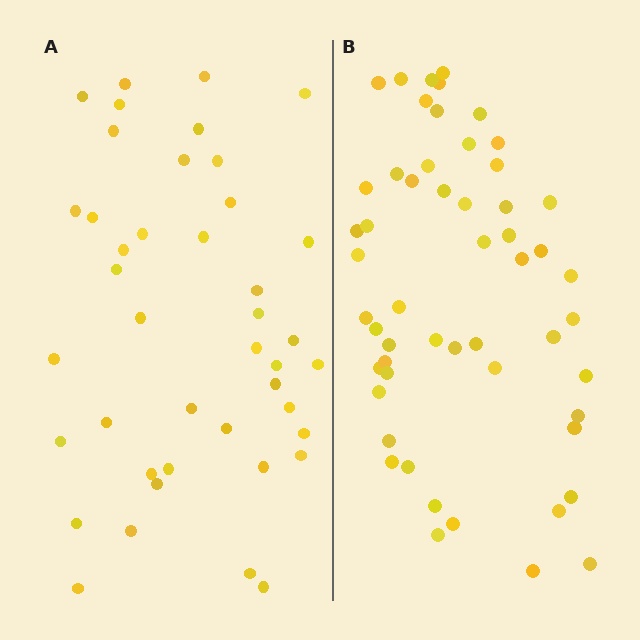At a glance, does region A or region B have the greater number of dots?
Region B (the right region) has more dots.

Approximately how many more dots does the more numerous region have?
Region B has roughly 12 or so more dots than region A.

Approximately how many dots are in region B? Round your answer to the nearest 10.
About 50 dots. (The exact count is 54, which rounds to 50.)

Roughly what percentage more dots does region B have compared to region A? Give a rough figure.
About 30% more.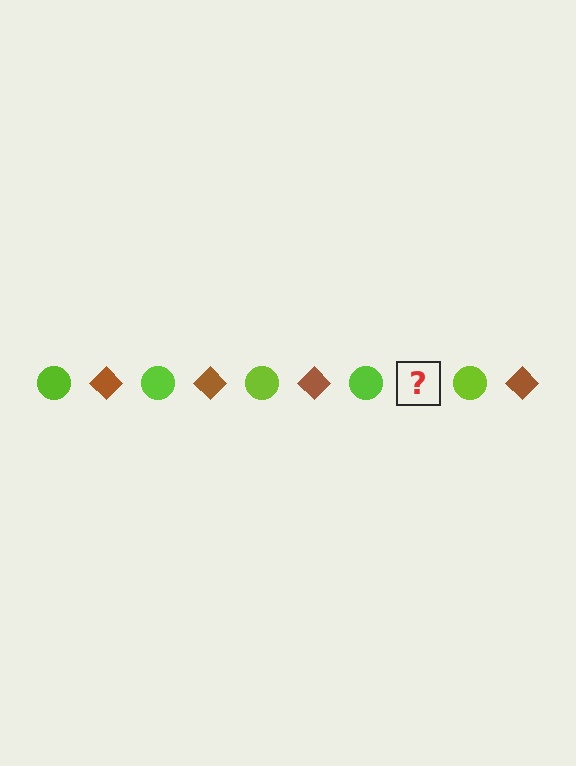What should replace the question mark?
The question mark should be replaced with a brown diamond.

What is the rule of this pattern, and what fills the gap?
The rule is that the pattern alternates between lime circle and brown diamond. The gap should be filled with a brown diamond.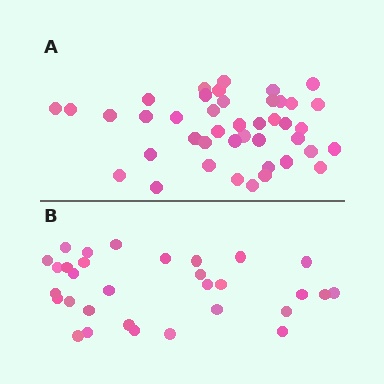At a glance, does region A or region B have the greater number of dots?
Region A (the top region) has more dots.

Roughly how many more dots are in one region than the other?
Region A has roughly 12 or so more dots than region B.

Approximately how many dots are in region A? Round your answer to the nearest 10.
About 40 dots. (The exact count is 42, which rounds to 40.)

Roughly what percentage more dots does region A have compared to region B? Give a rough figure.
About 35% more.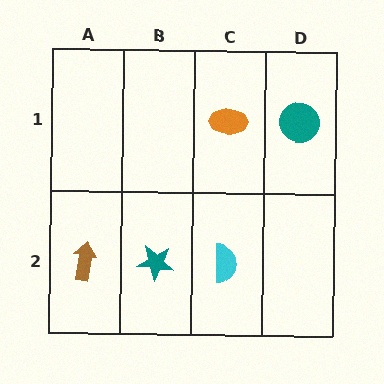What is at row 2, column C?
A cyan semicircle.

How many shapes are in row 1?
2 shapes.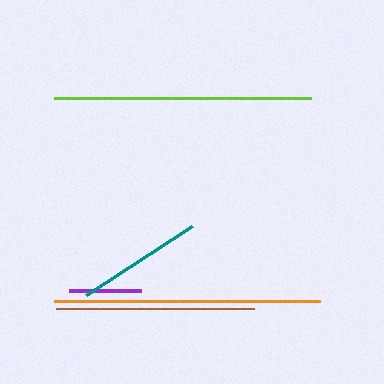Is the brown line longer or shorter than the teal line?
The brown line is longer than the teal line.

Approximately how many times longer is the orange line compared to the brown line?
The orange line is approximately 1.3 times the length of the brown line.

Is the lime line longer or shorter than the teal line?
The lime line is longer than the teal line.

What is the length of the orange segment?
The orange segment is approximately 266 pixels long.